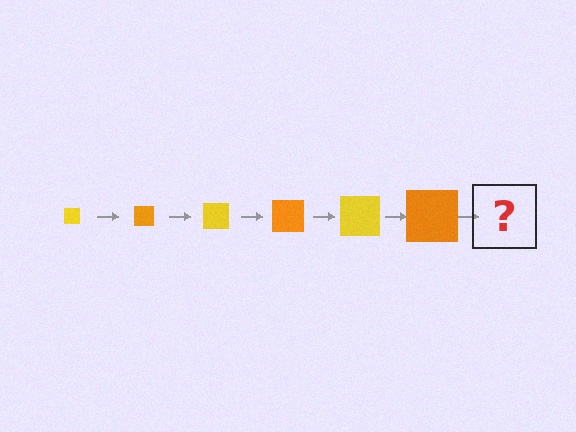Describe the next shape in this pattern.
It should be a yellow square, larger than the previous one.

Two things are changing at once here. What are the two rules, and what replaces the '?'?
The two rules are that the square grows larger each step and the color cycles through yellow and orange. The '?' should be a yellow square, larger than the previous one.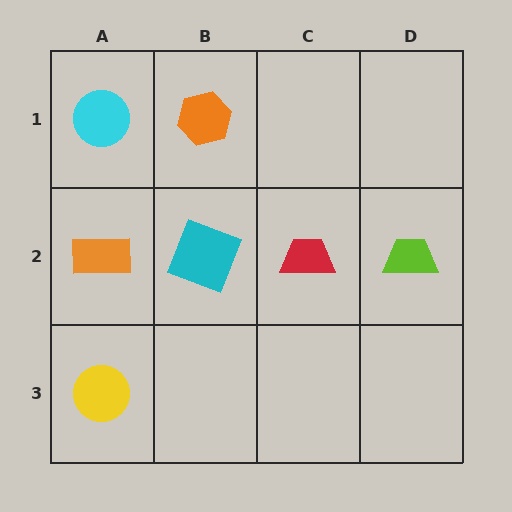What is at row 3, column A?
A yellow circle.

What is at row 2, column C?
A red trapezoid.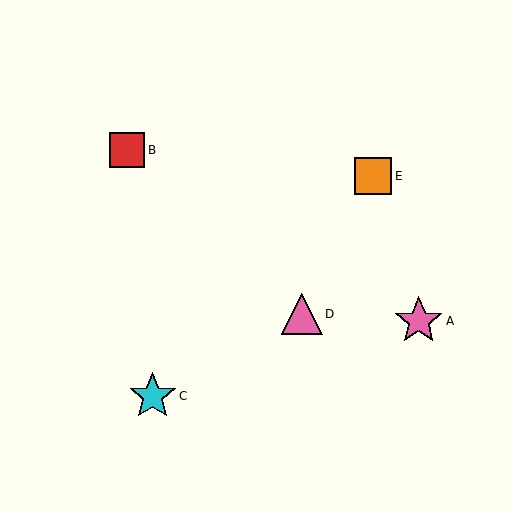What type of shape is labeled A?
Shape A is a pink star.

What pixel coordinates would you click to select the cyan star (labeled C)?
Click at (153, 396) to select the cyan star C.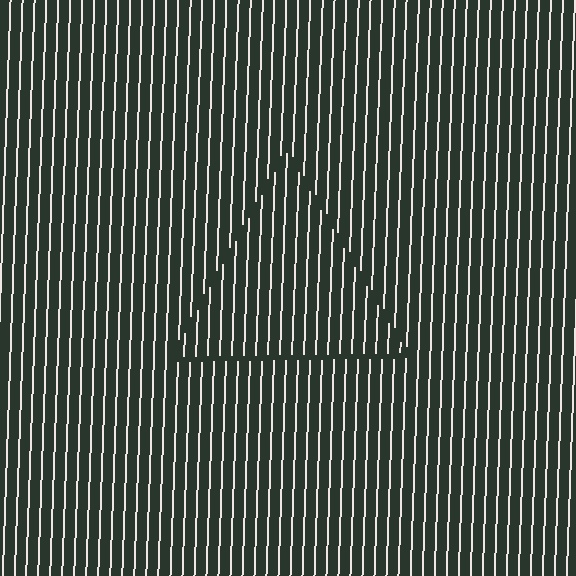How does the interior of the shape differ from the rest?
The interior of the shape contains the same grating, shifted by half a period — the contour is defined by the phase discontinuity where line-ends from the inner and outer gratings abut.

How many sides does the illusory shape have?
3 sides — the line-ends trace a triangle.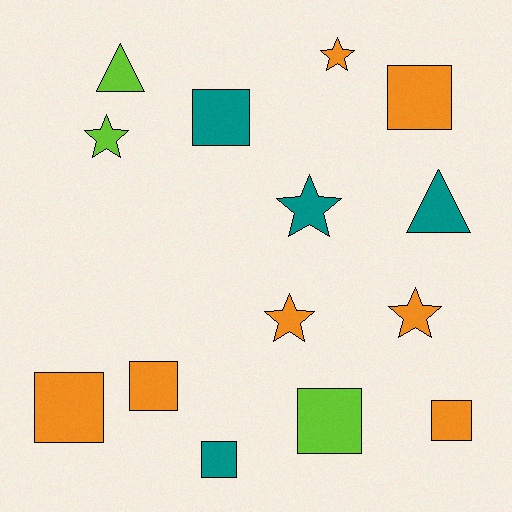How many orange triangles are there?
There are no orange triangles.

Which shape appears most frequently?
Square, with 7 objects.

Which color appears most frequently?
Orange, with 7 objects.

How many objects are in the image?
There are 14 objects.